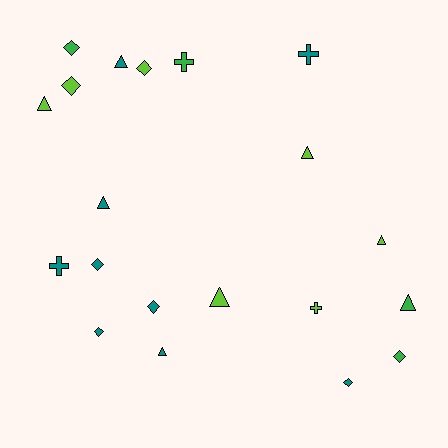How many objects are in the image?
There are 20 objects.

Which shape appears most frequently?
Diamond, with 8 objects.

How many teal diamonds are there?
There are 4 teal diamonds.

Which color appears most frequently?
Teal, with 9 objects.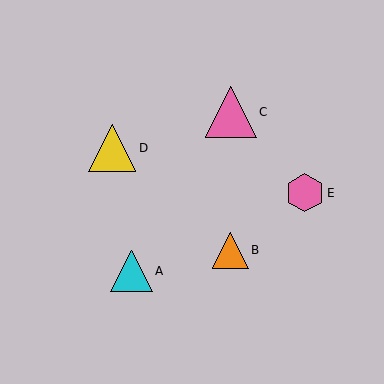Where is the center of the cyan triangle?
The center of the cyan triangle is at (132, 271).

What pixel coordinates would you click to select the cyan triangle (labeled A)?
Click at (132, 271) to select the cyan triangle A.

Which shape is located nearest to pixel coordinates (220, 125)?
The pink triangle (labeled C) at (231, 112) is nearest to that location.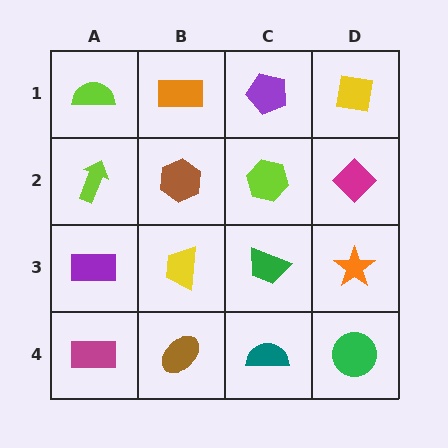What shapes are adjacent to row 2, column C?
A purple pentagon (row 1, column C), a green trapezoid (row 3, column C), a brown hexagon (row 2, column B), a magenta diamond (row 2, column D).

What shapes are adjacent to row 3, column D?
A magenta diamond (row 2, column D), a green circle (row 4, column D), a green trapezoid (row 3, column C).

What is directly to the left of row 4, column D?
A teal semicircle.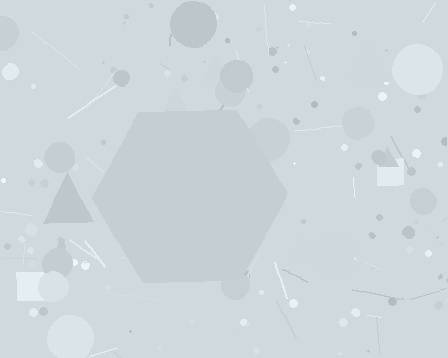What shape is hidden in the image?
A hexagon is hidden in the image.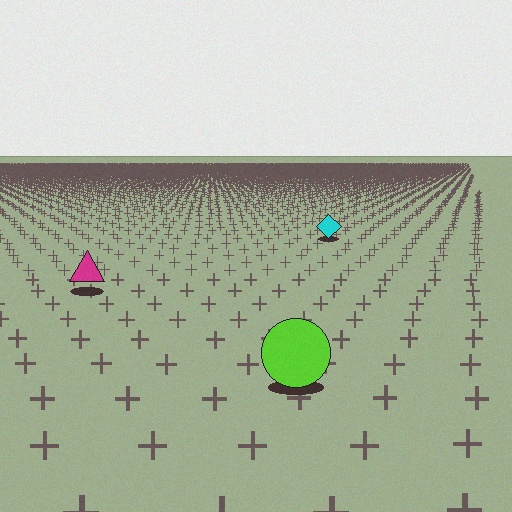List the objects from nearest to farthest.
From nearest to farthest: the lime circle, the magenta triangle, the cyan diamond.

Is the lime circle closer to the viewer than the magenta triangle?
Yes. The lime circle is closer — you can tell from the texture gradient: the ground texture is coarser near it.